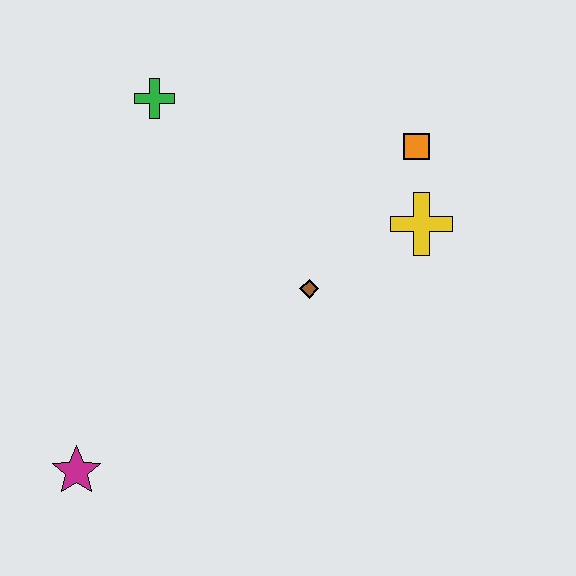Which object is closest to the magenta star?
The brown diamond is closest to the magenta star.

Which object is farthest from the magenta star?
The orange square is farthest from the magenta star.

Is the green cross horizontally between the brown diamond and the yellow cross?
No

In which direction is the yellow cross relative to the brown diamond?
The yellow cross is to the right of the brown diamond.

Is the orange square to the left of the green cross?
No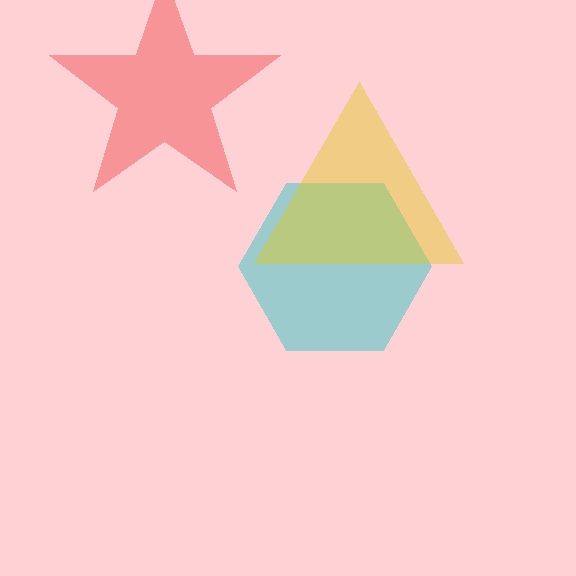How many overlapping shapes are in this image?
There are 3 overlapping shapes in the image.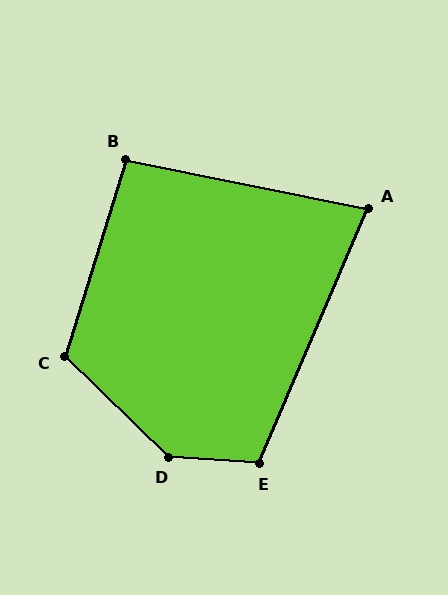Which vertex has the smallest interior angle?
A, at approximately 78 degrees.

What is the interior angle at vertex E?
Approximately 110 degrees (obtuse).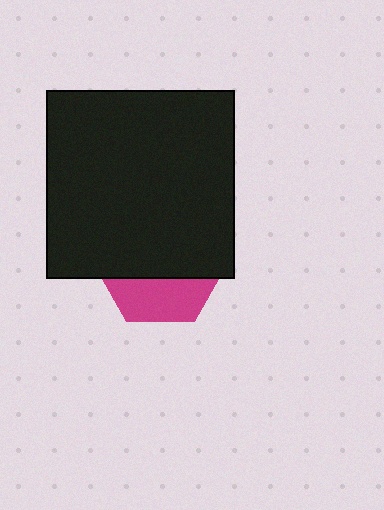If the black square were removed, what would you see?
You would see the complete magenta hexagon.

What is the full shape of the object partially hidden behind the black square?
The partially hidden object is a magenta hexagon.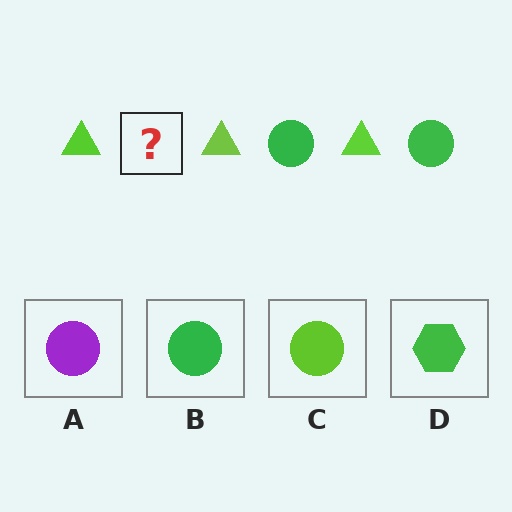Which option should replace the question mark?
Option B.